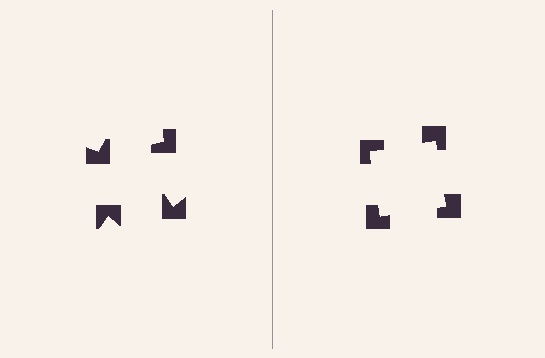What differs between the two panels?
The notched squares are positioned identically on both sides; only the wedge orientations differ. On the right they align to a square; on the left they are misaligned.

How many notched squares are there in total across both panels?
8 — 4 on each side.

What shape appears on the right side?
An illusory square.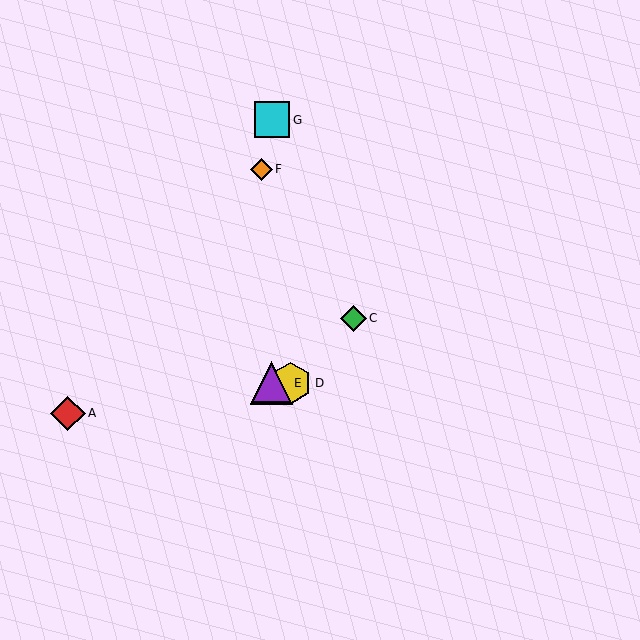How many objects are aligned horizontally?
3 objects (B, D, E) are aligned horizontally.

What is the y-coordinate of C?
Object C is at y≈318.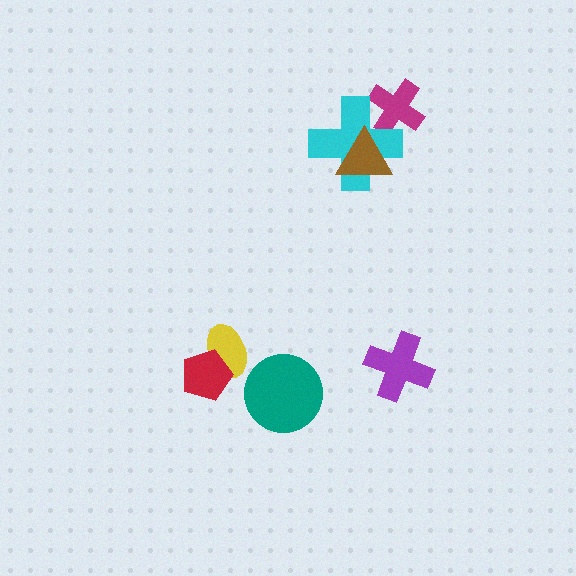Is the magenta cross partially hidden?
Yes, it is partially covered by another shape.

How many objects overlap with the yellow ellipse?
1 object overlaps with the yellow ellipse.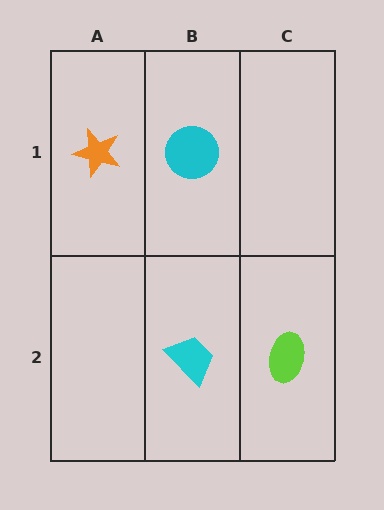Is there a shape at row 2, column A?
No, that cell is empty.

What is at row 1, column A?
An orange star.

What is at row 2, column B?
A cyan trapezoid.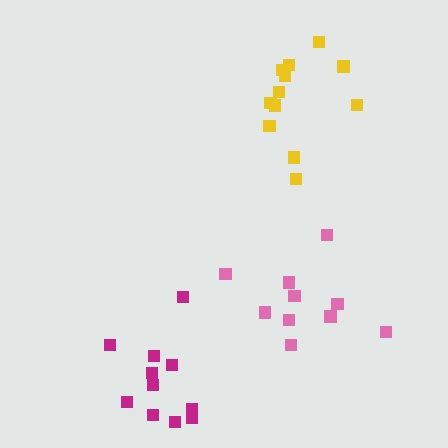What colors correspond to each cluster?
The clusters are colored: magenta, yellow, pink.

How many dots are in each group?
Group 1: 11 dots, Group 2: 12 dots, Group 3: 10 dots (33 total).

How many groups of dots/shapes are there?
There are 3 groups.